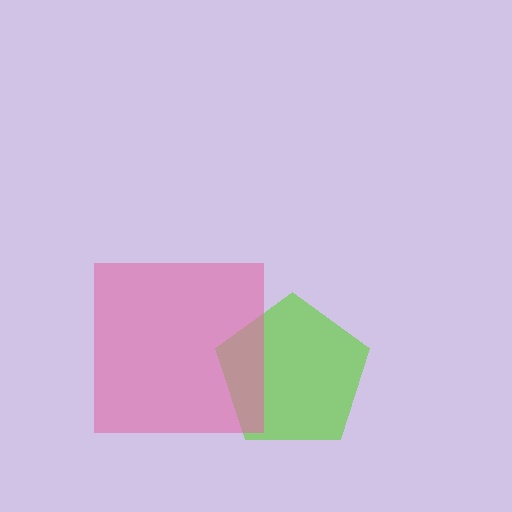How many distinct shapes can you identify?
There are 2 distinct shapes: a lime pentagon, a pink square.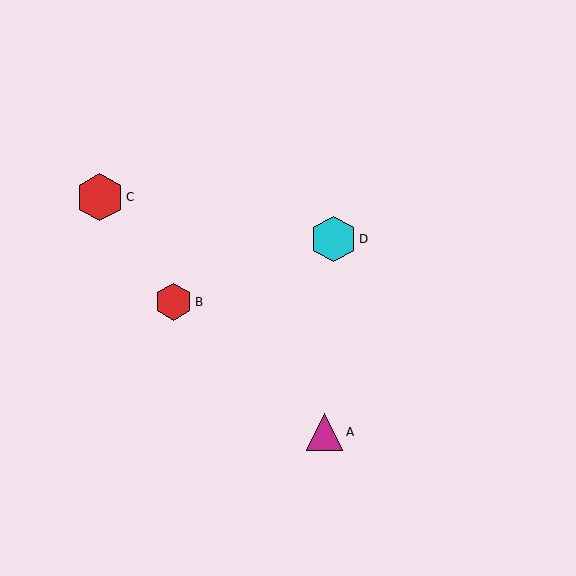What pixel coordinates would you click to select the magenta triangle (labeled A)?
Click at (324, 432) to select the magenta triangle A.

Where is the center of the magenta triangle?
The center of the magenta triangle is at (324, 432).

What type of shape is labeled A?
Shape A is a magenta triangle.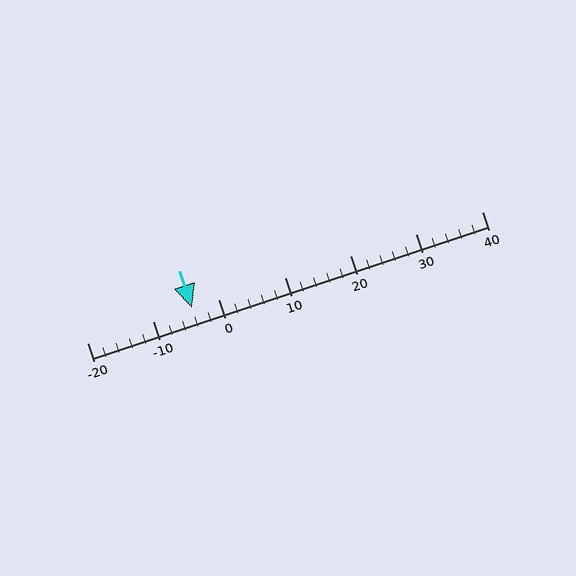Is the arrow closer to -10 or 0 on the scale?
The arrow is closer to 0.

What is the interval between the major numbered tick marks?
The major tick marks are spaced 10 units apart.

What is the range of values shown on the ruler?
The ruler shows values from -20 to 40.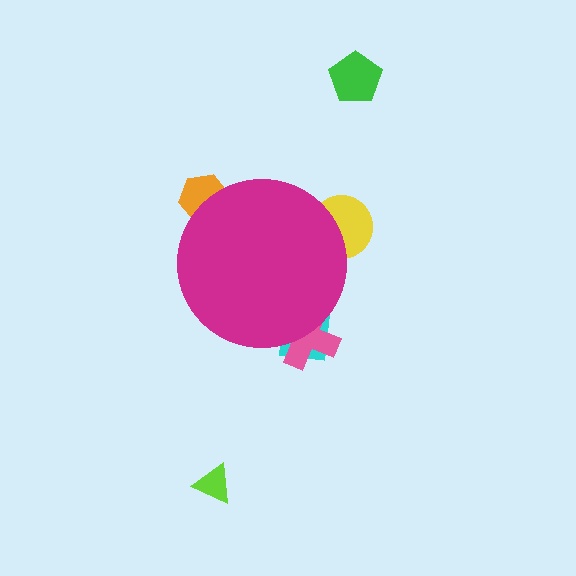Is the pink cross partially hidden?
Yes, the pink cross is partially hidden behind the magenta circle.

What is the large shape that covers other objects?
A magenta circle.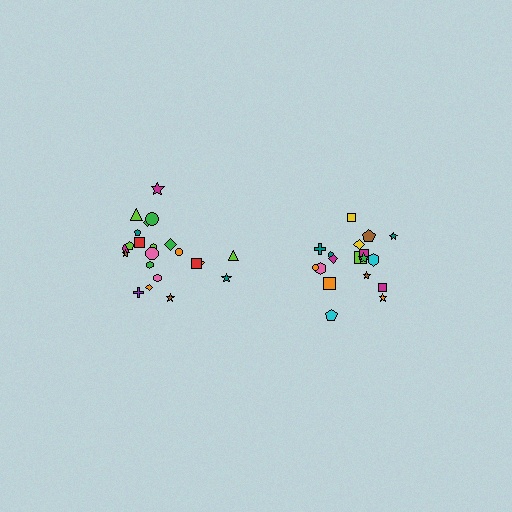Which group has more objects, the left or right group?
The left group.